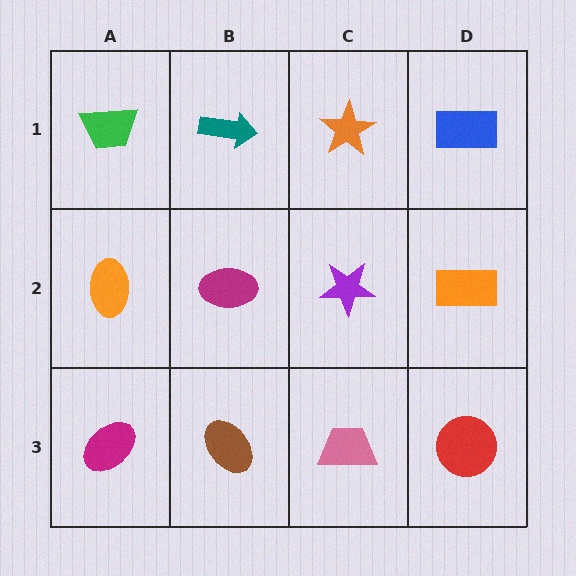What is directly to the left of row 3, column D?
A pink trapezoid.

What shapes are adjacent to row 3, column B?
A magenta ellipse (row 2, column B), a magenta ellipse (row 3, column A), a pink trapezoid (row 3, column C).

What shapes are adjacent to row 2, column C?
An orange star (row 1, column C), a pink trapezoid (row 3, column C), a magenta ellipse (row 2, column B), an orange rectangle (row 2, column D).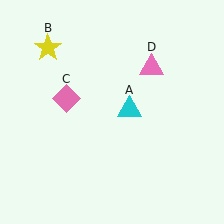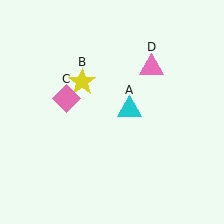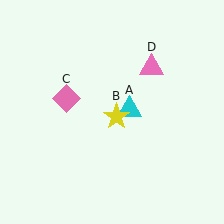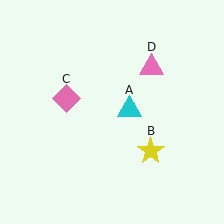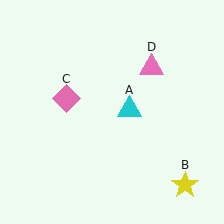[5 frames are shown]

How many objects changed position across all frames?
1 object changed position: yellow star (object B).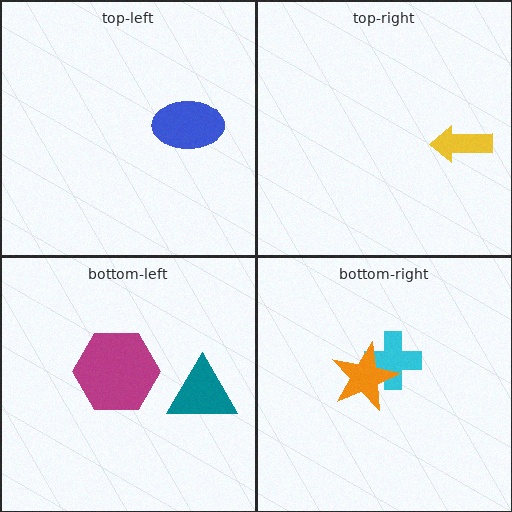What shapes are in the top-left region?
The blue ellipse.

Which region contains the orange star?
The bottom-right region.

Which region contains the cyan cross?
The bottom-right region.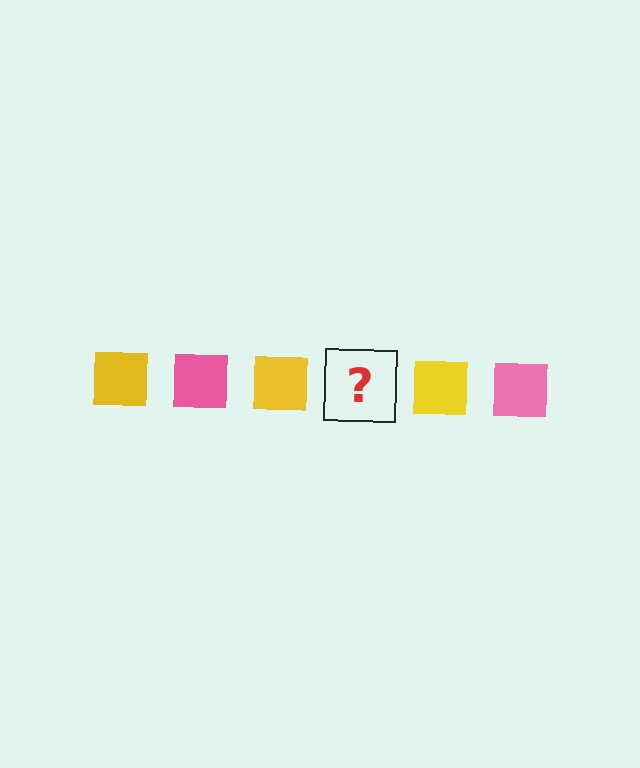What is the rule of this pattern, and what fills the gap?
The rule is that the pattern cycles through yellow, pink squares. The gap should be filled with a pink square.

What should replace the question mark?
The question mark should be replaced with a pink square.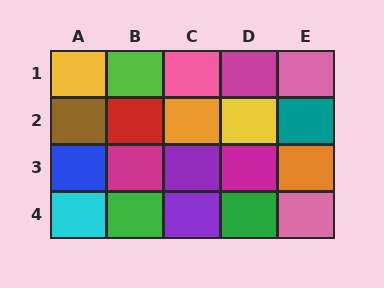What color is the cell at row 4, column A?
Cyan.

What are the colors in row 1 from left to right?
Yellow, lime, pink, magenta, pink.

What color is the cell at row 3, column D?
Magenta.